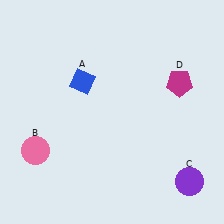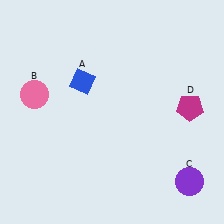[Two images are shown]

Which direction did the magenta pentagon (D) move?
The magenta pentagon (D) moved down.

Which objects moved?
The objects that moved are: the pink circle (B), the magenta pentagon (D).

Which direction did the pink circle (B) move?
The pink circle (B) moved up.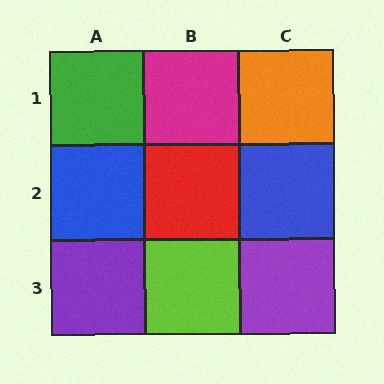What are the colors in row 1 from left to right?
Green, magenta, orange.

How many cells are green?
1 cell is green.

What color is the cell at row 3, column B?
Lime.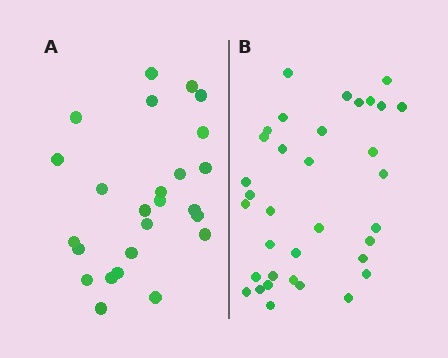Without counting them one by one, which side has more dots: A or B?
Region B (the right region) has more dots.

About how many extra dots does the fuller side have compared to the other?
Region B has roughly 10 or so more dots than region A.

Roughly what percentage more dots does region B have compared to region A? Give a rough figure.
About 40% more.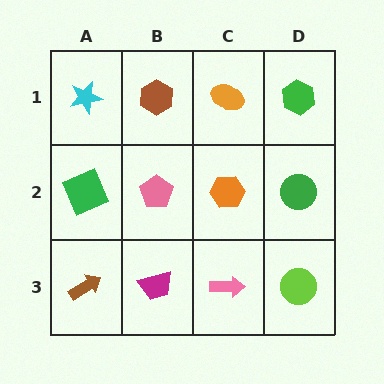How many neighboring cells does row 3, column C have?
3.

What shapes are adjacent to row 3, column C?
An orange hexagon (row 2, column C), a magenta trapezoid (row 3, column B), a lime circle (row 3, column D).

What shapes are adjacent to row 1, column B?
A pink pentagon (row 2, column B), a cyan star (row 1, column A), an orange ellipse (row 1, column C).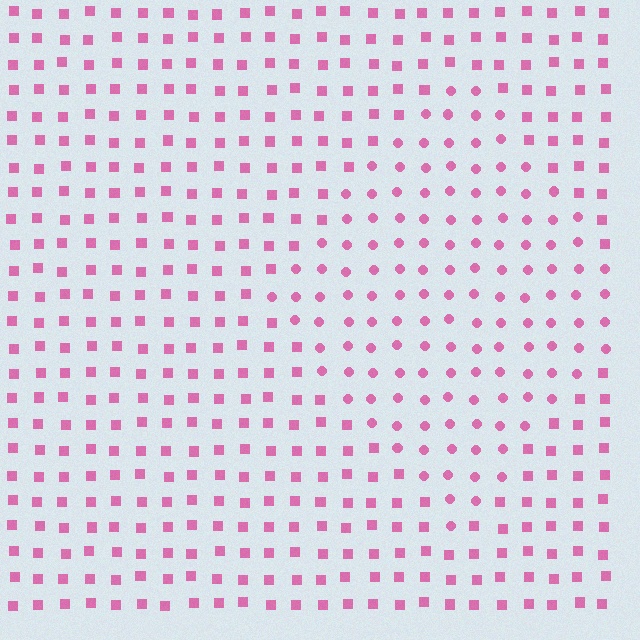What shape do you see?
I see a diamond.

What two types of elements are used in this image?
The image uses circles inside the diamond region and squares outside it.